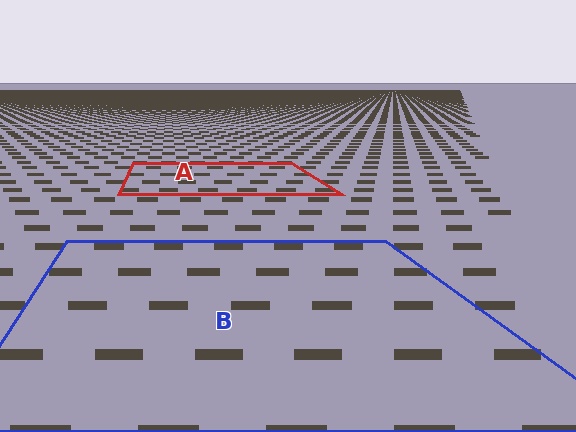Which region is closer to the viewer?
Region B is closer. The texture elements there are larger and more spread out.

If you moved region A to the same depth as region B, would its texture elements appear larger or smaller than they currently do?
They would appear larger. At a closer depth, the same texture elements are projected at a bigger on-screen size.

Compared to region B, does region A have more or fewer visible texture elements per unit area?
Region A has more texture elements per unit area — they are packed more densely because it is farther away.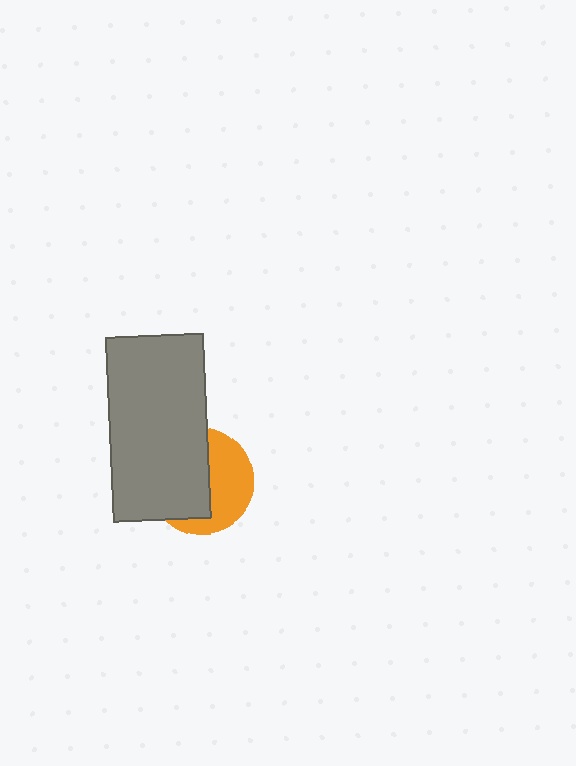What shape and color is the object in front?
The object in front is a gray rectangle.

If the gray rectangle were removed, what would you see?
You would see the complete orange circle.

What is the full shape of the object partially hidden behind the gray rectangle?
The partially hidden object is an orange circle.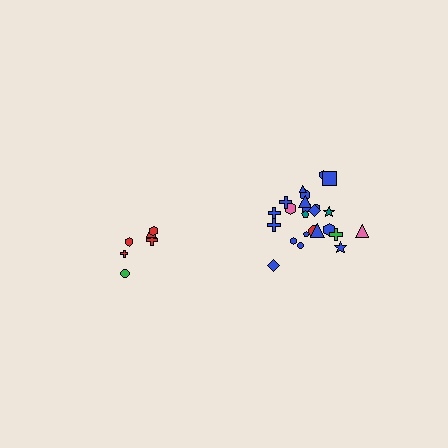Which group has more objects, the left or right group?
The right group.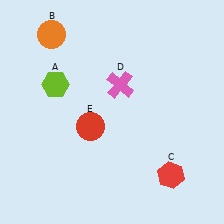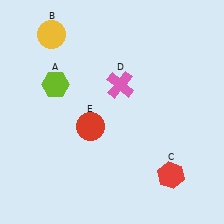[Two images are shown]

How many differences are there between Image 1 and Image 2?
There is 1 difference between the two images.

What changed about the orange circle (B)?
In Image 1, B is orange. In Image 2, it changed to yellow.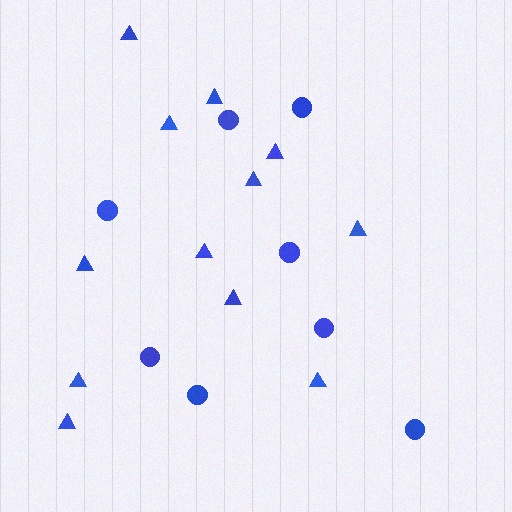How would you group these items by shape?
There are 2 groups: one group of triangles (12) and one group of circles (8).